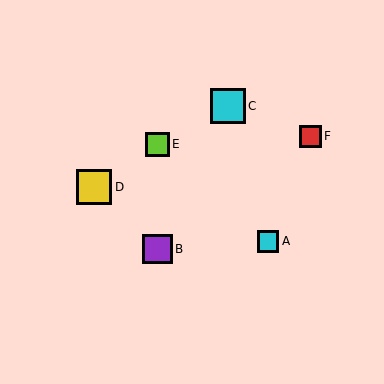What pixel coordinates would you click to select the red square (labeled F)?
Click at (311, 136) to select the red square F.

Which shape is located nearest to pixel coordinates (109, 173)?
The yellow square (labeled D) at (94, 187) is nearest to that location.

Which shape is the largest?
The yellow square (labeled D) is the largest.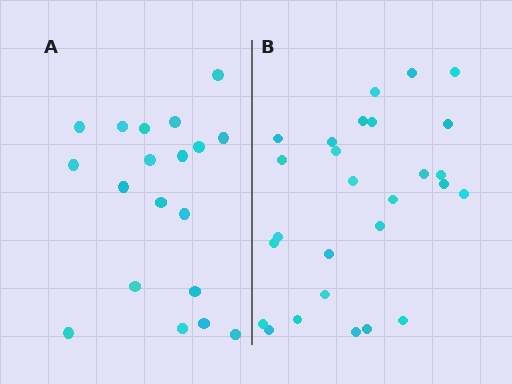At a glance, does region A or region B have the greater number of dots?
Region B (the right region) has more dots.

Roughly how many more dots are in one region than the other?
Region B has roughly 8 or so more dots than region A.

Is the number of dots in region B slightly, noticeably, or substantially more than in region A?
Region B has noticeably more, but not dramatically so. The ratio is roughly 1.4 to 1.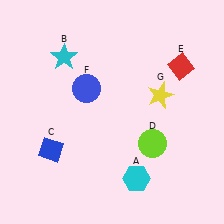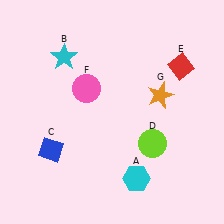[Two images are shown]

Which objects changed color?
F changed from blue to pink. G changed from yellow to orange.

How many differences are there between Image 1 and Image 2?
There are 2 differences between the two images.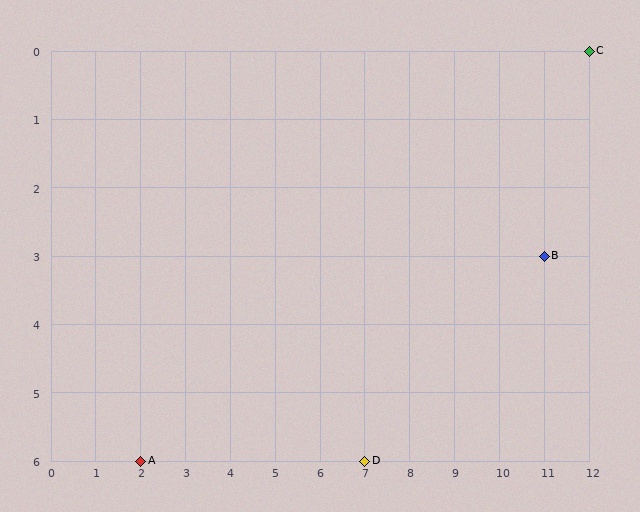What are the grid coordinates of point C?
Point C is at grid coordinates (12, 0).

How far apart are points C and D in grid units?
Points C and D are 5 columns and 6 rows apart (about 7.8 grid units diagonally).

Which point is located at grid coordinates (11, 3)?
Point B is at (11, 3).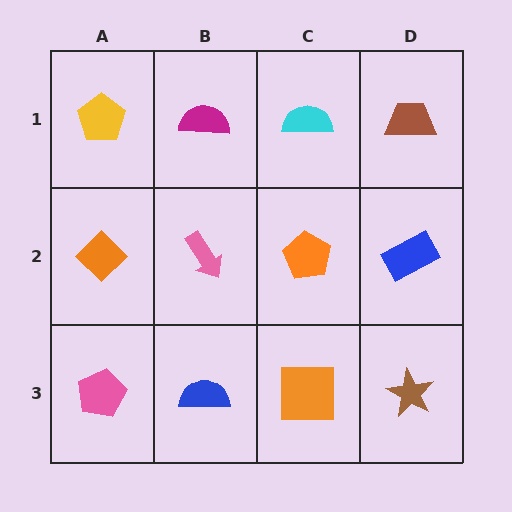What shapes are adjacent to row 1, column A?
An orange diamond (row 2, column A), a magenta semicircle (row 1, column B).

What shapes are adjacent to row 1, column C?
An orange pentagon (row 2, column C), a magenta semicircle (row 1, column B), a brown trapezoid (row 1, column D).